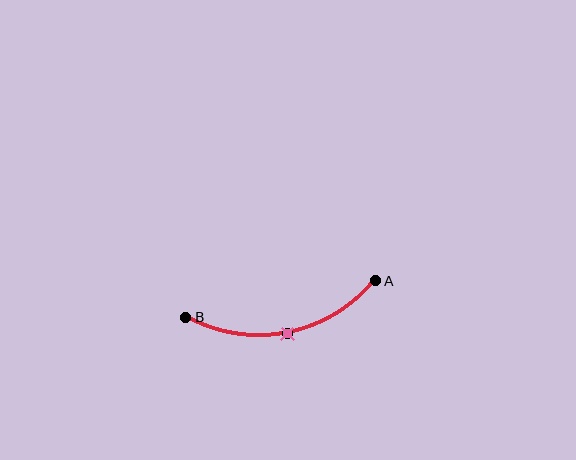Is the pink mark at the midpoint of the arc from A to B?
Yes. The pink mark lies on the arc at equal arc-length from both A and B — it is the arc midpoint.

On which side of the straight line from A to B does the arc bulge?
The arc bulges below the straight line connecting A and B.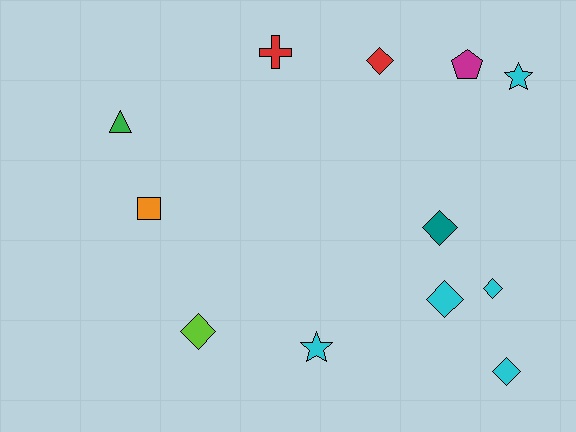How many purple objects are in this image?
There are no purple objects.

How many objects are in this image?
There are 12 objects.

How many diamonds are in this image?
There are 6 diamonds.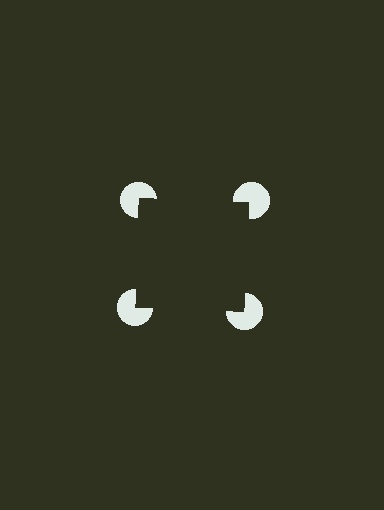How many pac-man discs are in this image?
There are 4 — one at each vertex of the illusory square.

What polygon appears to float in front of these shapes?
An illusory square — its edges are inferred from the aligned wedge cuts in the pac-man discs, not physically drawn.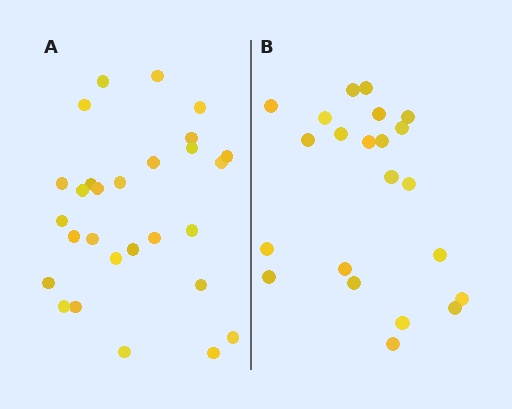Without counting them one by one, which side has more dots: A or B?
Region A (the left region) has more dots.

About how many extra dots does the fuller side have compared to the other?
Region A has about 6 more dots than region B.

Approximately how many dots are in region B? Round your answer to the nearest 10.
About 20 dots. (The exact count is 22, which rounds to 20.)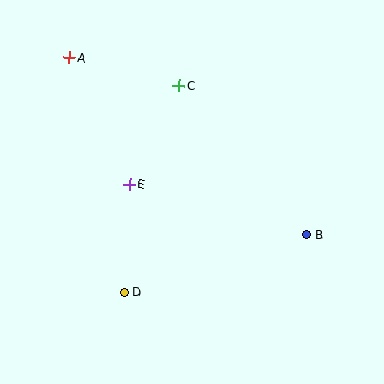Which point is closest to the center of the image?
Point E at (130, 184) is closest to the center.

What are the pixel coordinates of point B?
Point B is at (307, 234).